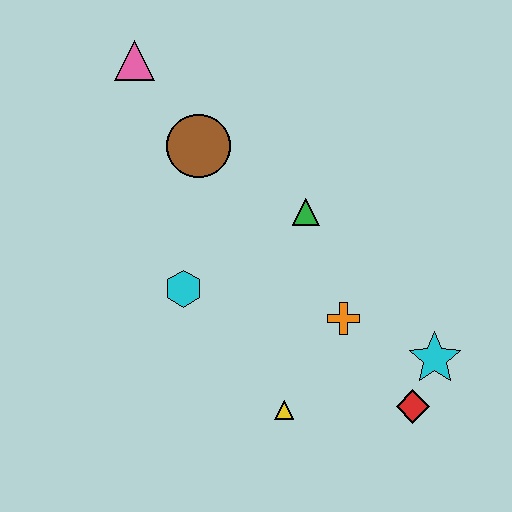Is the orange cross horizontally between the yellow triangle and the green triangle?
No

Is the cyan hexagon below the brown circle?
Yes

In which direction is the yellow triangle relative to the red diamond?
The yellow triangle is to the left of the red diamond.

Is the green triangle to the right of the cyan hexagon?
Yes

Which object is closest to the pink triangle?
The brown circle is closest to the pink triangle.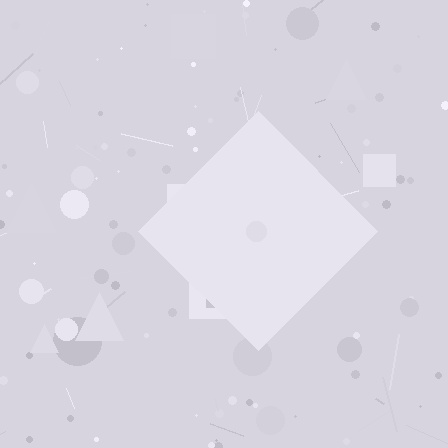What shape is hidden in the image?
A diamond is hidden in the image.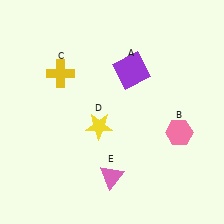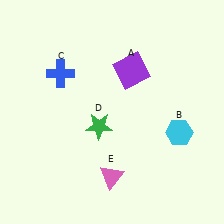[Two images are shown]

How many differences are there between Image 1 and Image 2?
There are 3 differences between the two images.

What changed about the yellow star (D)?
In Image 1, D is yellow. In Image 2, it changed to green.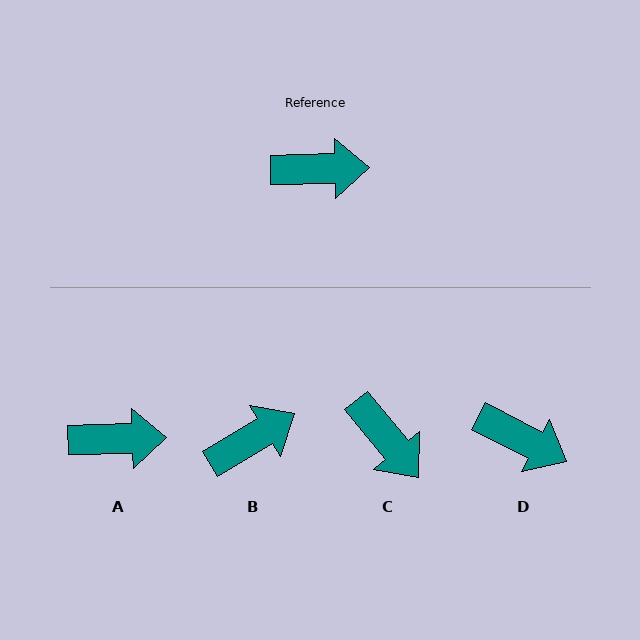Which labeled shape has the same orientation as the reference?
A.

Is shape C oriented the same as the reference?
No, it is off by about 52 degrees.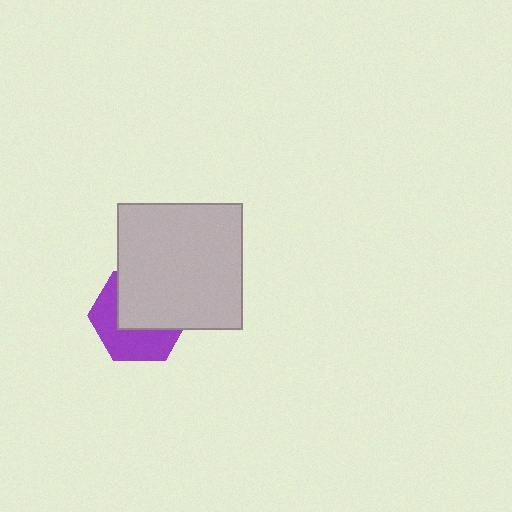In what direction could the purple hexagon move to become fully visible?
The purple hexagon could move toward the lower-left. That would shift it out from behind the light gray square entirely.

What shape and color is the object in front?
The object in front is a light gray square.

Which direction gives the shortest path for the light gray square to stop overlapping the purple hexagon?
Moving toward the upper-right gives the shortest separation.